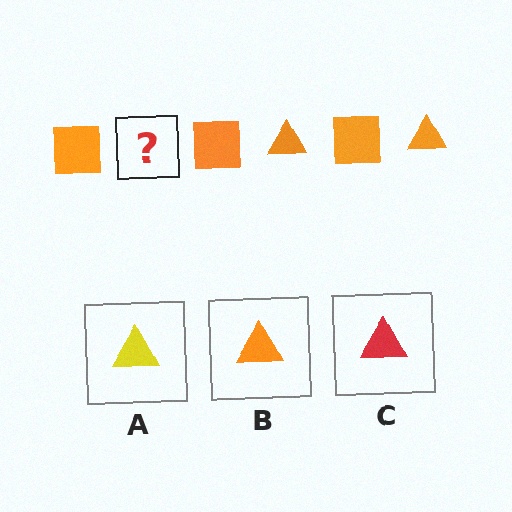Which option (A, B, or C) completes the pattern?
B.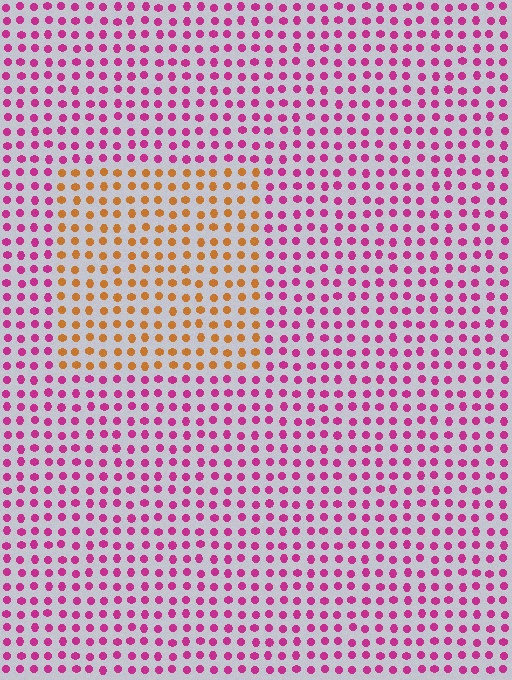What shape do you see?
I see a rectangle.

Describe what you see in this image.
The image is filled with small magenta elements in a uniform arrangement. A rectangle-shaped region is visible where the elements are tinted to a slightly different hue, forming a subtle color boundary.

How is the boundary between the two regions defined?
The boundary is defined purely by a slight shift in hue (about 68 degrees). Spacing, size, and orientation are identical on both sides.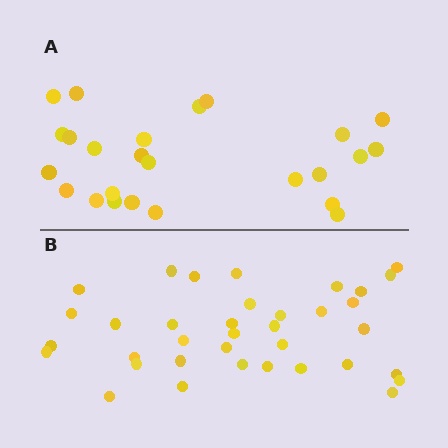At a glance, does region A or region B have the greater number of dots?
Region B (the bottom region) has more dots.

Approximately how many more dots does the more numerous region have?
Region B has roughly 12 or so more dots than region A.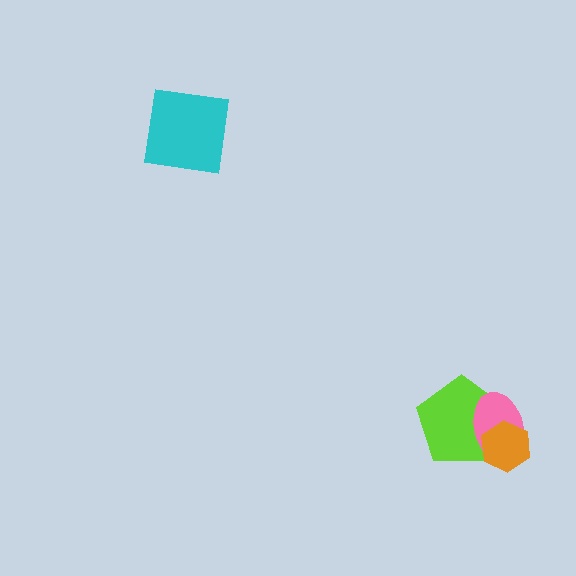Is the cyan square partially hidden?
No, no other shape covers it.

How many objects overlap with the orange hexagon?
2 objects overlap with the orange hexagon.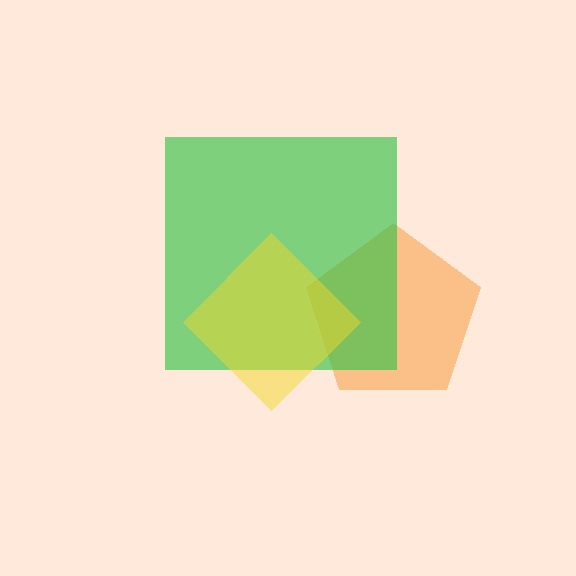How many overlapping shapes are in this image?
There are 3 overlapping shapes in the image.